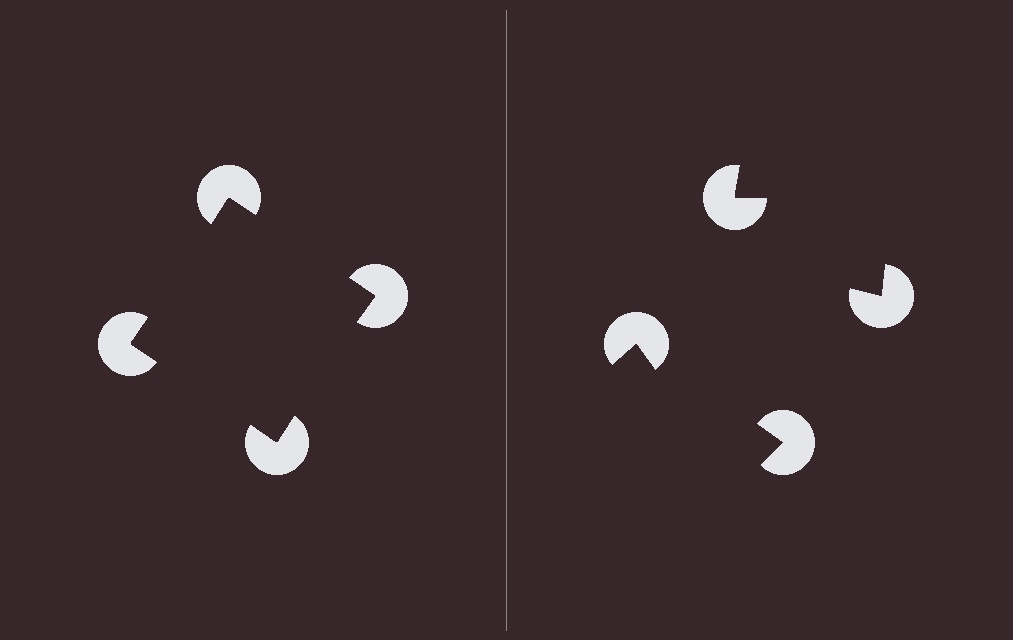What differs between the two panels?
The pac-man discs are positioned identically on both sides; only the wedge orientations differ. On the left they align to a square; on the right they are misaligned.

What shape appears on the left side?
An illusory square.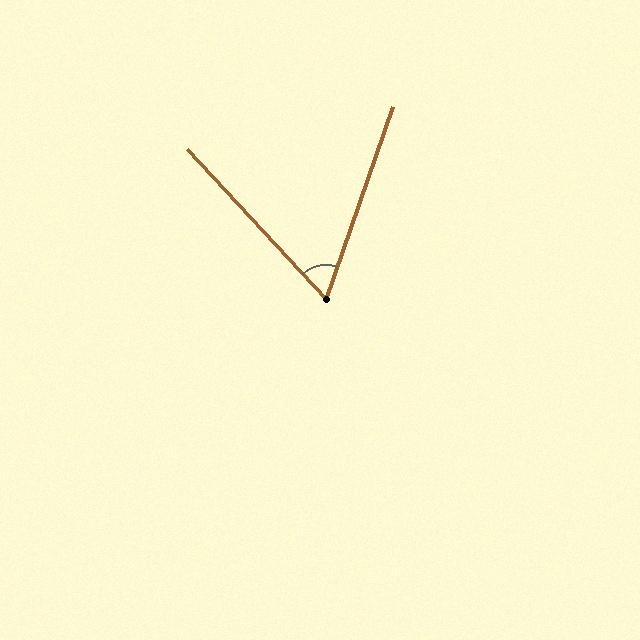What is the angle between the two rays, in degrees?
Approximately 62 degrees.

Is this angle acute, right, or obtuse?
It is acute.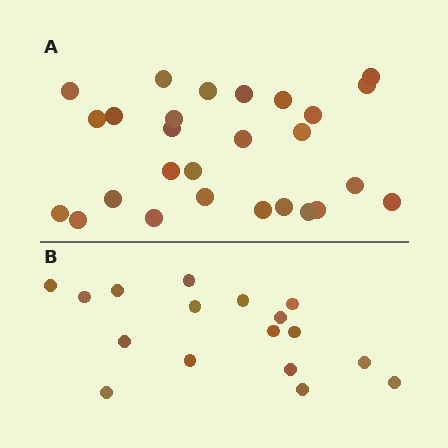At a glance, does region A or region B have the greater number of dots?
Region A (the top region) has more dots.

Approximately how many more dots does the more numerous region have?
Region A has roughly 10 or so more dots than region B.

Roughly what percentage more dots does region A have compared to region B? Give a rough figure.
About 60% more.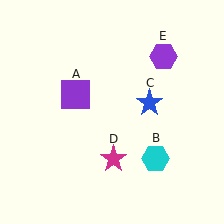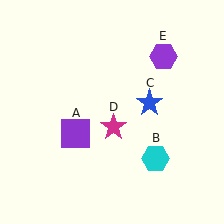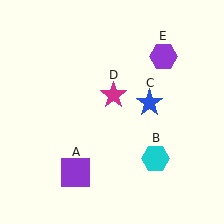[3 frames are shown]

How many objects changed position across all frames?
2 objects changed position: purple square (object A), magenta star (object D).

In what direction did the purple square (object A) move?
The purple square (object A) moved down.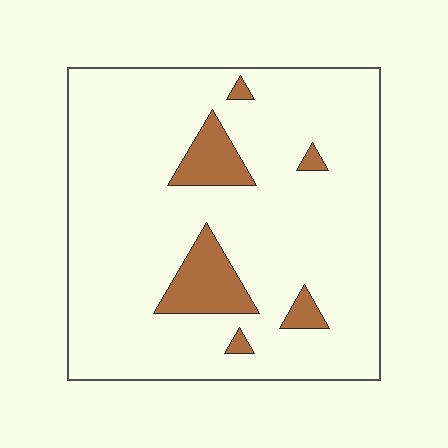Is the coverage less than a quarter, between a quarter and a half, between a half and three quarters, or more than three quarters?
Less than a quarter.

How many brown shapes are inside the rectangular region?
6.